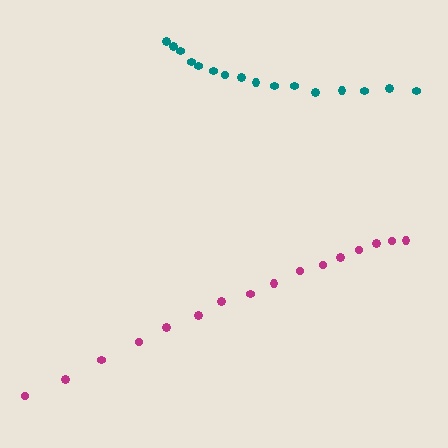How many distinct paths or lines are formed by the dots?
There are 2 distinct paths.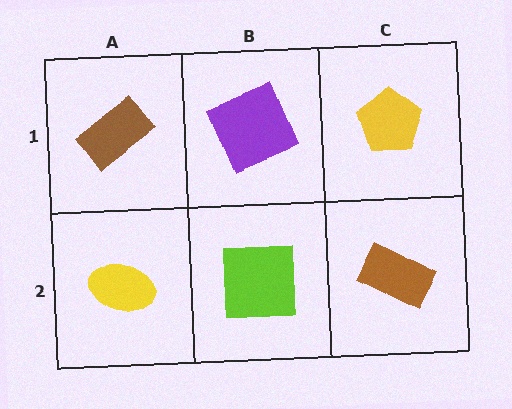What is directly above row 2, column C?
A yellow pentagon.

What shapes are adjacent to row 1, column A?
A yellow ellipse (row 2, column A), a purple square (row 1, column B).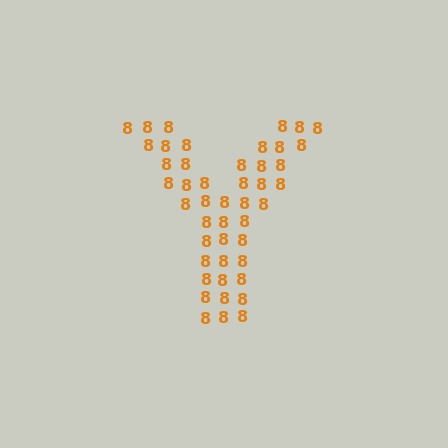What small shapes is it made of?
It is made of small digit 8's.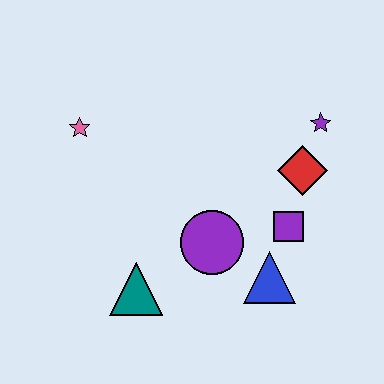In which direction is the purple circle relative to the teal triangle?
The purple circle is to the right of the teal triangle.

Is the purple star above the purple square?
Yes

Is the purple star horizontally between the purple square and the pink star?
No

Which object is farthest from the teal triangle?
The purple star is farthest from the teal triangle.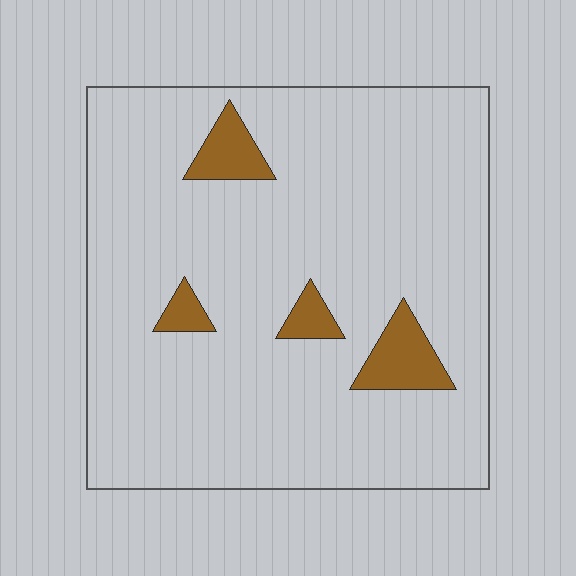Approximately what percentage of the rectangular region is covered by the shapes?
Approximately 10%.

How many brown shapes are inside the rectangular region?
4.